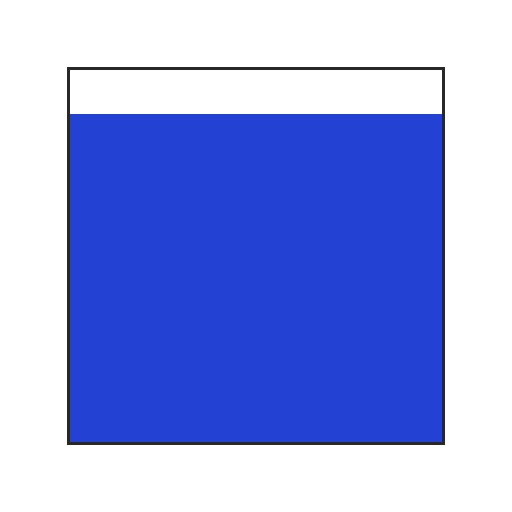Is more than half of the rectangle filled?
Yes.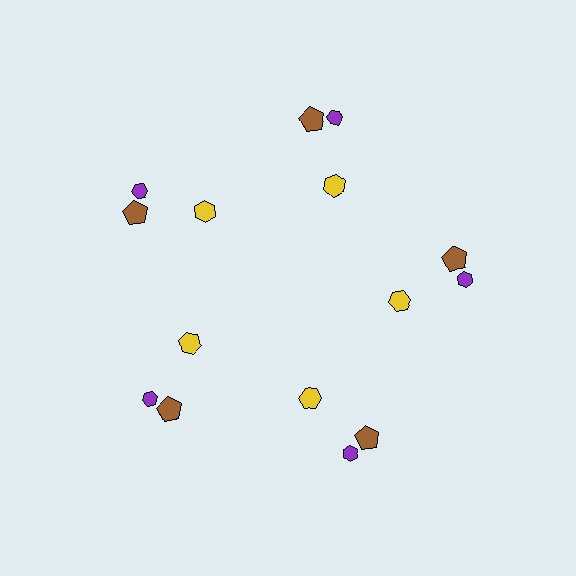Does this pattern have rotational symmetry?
Yes, this pattern has 5-fold rotational symmetry. It looks the same after rotating 72 degrees around the center.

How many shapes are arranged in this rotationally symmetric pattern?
There are 15 shapes, arranged in 5 groups of 3.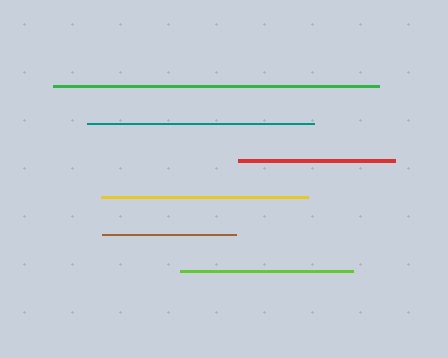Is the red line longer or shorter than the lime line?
The lime line is longer than the red line.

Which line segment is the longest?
The green line is the longest at approximately 326 pixels.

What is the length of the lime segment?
The lime segment is approximately 172 pixels long.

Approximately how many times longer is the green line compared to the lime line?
The green line is approximately 1.9 times the length of the lime line.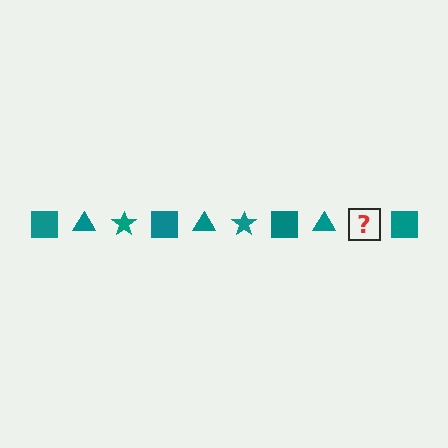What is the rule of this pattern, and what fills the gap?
The rule is that the pattern cycles through square, triangle, star shapes in teal. The gap should be filled with a teal star.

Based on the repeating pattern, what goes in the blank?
The blank should be a teal star.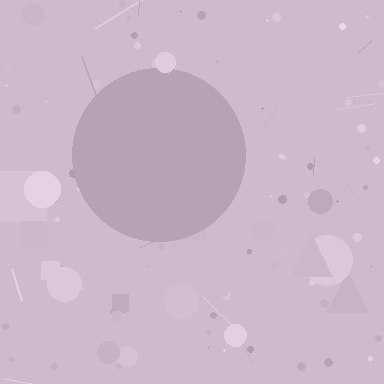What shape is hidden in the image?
A circle is hidden in the image.